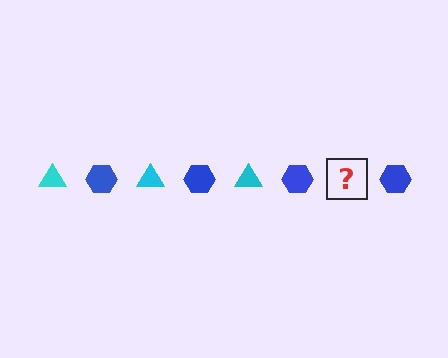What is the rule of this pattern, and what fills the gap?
The rule is that the pattern alternates between cyan triangle and blue hexagon. The gap should be filled with a cyan triangle.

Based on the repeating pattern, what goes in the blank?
The blank should be a cyan triangle.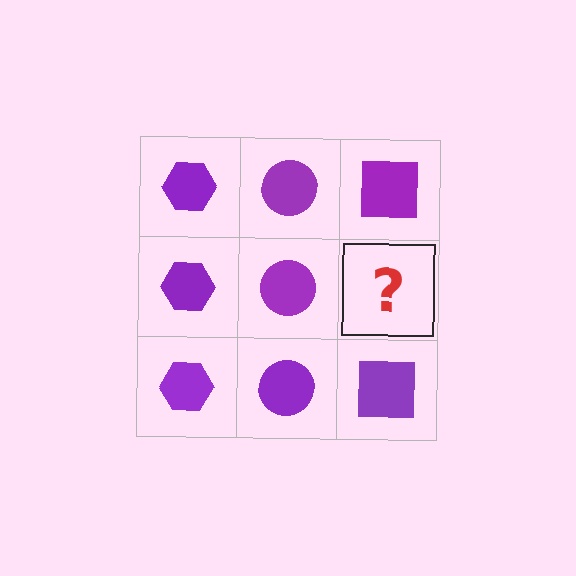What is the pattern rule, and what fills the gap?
The rule is that each column has a consistent shape. The gap should be filled with a purple square.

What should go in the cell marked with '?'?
The missing cell should contain a purple square.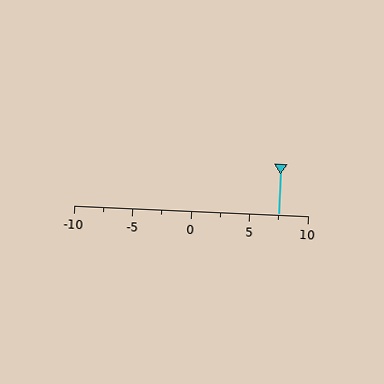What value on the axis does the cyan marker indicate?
The marker indicates approximately 7.5.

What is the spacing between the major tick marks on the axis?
The major ticks are spaced 5 apart.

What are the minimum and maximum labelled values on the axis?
The axis runs from -10 to 10.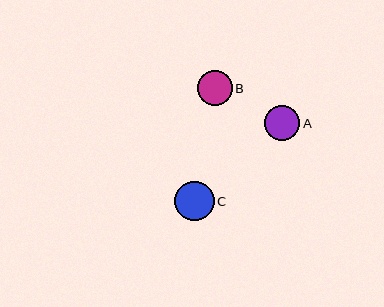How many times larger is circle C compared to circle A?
Circle C is approximately 1.1 times the size of circle A.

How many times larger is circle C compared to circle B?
Circle C is approximately 1.1 times the size of circle B.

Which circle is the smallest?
Circle B is the smallest with a size of approximately 35 pixels.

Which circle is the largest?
Circle C is the largest with a size of approximately 39 pixels.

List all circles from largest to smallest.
From largest to smallest: C, A, B.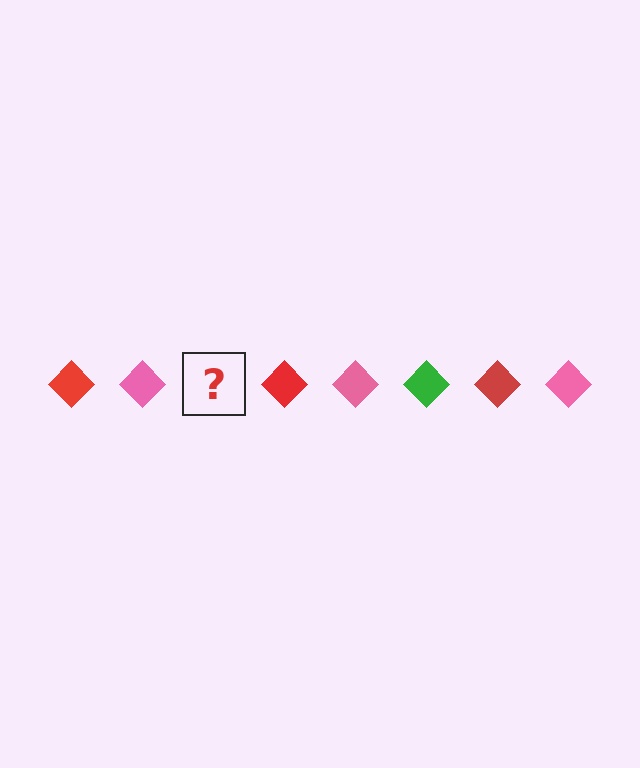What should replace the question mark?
The question mark should be replaced with a green diamond.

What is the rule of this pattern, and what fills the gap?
The rule is that the pattern cycles through red, pink, green diamonds. The gap should be filled with a green diamond.